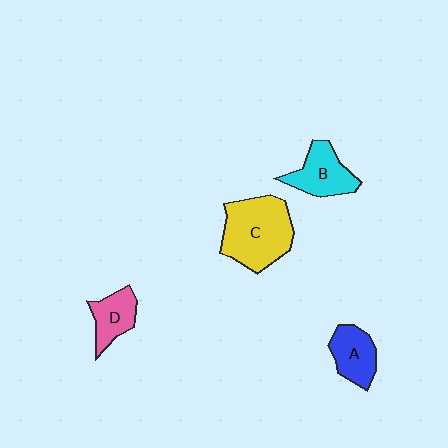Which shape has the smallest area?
Shape D (pink).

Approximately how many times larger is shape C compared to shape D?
Approximately 2.2 times.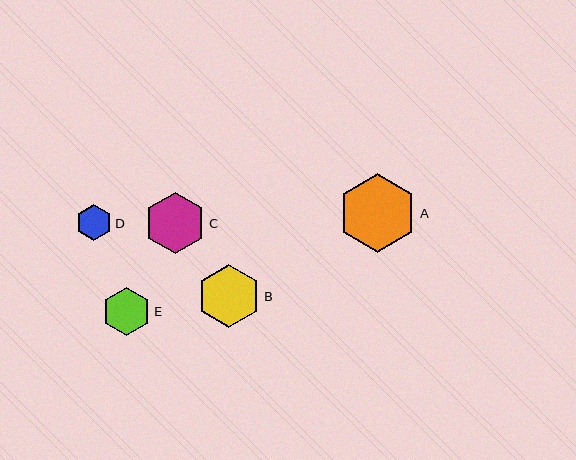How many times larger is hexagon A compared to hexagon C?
Hexagon A is approximately 1.3 times the size of hexagon C.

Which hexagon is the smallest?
Hexagon D is the smallest with a size of approximately 36 pixels.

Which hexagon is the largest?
Hexagon A is the largest with a size of approximately 79 pixels.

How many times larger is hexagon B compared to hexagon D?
Hexagon B is approximately 1.8 times the size of hexagon D.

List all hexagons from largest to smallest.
From largest to smallest: A, B, C, E, D.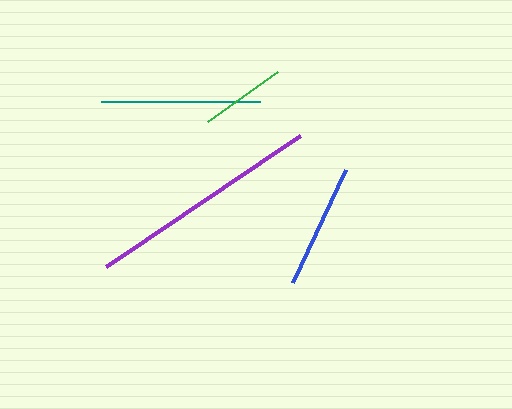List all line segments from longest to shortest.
From longest to shortest: purple, teal, blue, green.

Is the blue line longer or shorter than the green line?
The blue line is longer than the green line.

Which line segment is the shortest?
The green line is the shortest at approximately 86 pixels.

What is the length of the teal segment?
The teal segment is approximately 159 pixels long.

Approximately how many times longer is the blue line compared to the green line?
The blue line is approximately 1.5 times the length of the green line.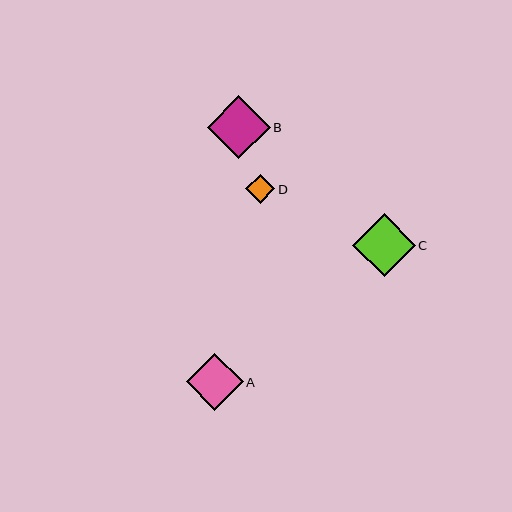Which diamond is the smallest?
Diamond D is the smallest with a size of approximately 29 pixels.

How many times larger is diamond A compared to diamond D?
Diamond A is approximately 2.0 times the size of diamond D.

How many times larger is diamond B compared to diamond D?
Diamond B is approximately 2.2 times the size of diamond D.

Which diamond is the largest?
Diamond C is the largest with a size of approximately 63 pixels.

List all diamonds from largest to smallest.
From largest to smallest: C, B, A, D.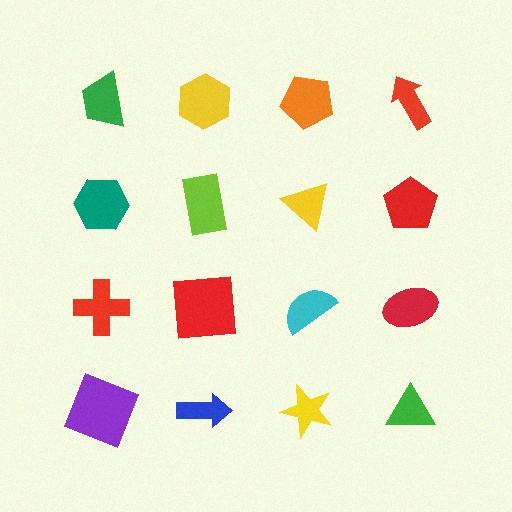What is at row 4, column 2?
A blue arrow.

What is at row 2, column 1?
A teal hexagon.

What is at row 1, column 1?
A green trapezoid.